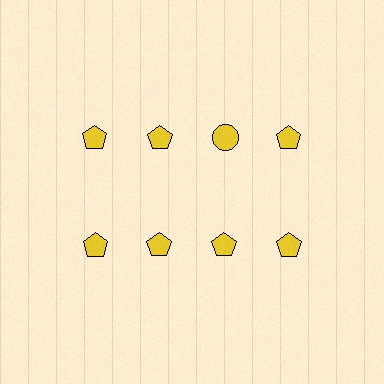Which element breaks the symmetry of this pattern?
The yellow circle in the top row, center column breaks the symmetry. All other shapes are yellow pentagons.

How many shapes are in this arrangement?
There are 8 shapes arranged in a grid pattern.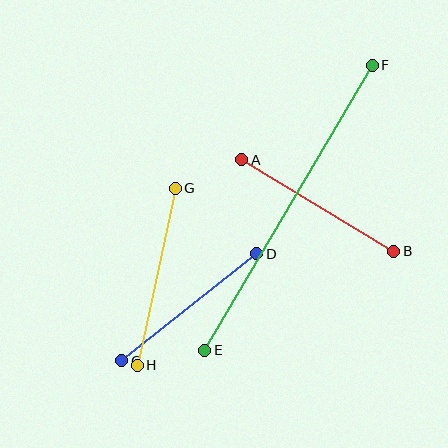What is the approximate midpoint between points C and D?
The midpoint is at approximately (189, 307) pixels.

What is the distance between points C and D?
The distance is approximately 172 pixels.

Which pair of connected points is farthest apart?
Points E and F are farthest apart.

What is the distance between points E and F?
The distance is approximately 330 pixels.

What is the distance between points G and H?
The distance is approximately 181 pixels.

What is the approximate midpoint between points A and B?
The midpoint is at approximately (318, 205) pixels.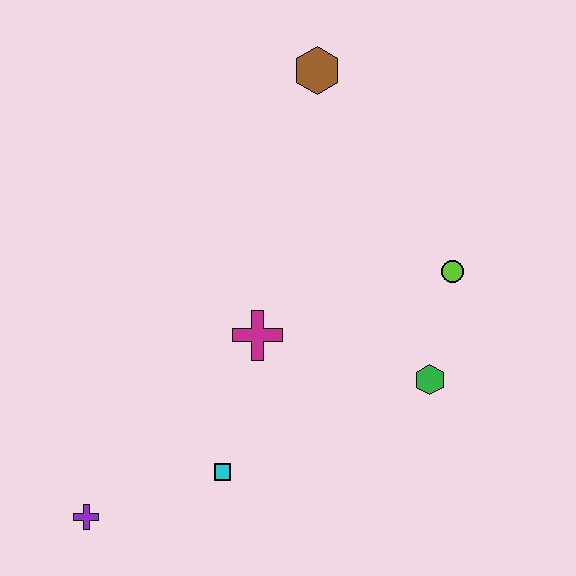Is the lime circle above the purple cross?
Yes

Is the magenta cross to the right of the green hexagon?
No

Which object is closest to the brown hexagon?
The lime circle is closest to the brown hexagon.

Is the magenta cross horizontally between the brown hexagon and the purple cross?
Yes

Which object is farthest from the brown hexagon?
The purple cross is farthest from the brown hexagon.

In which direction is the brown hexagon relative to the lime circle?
The brown hexagon is above the lime circle.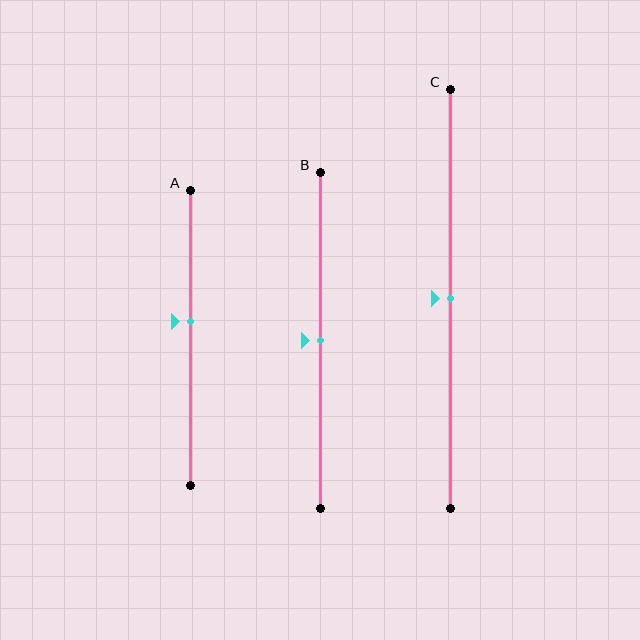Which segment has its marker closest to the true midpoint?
Segment B has its marker closest to the true midpoint.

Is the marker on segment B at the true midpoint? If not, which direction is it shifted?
Yes, the marker on segment B is at the true midpoint.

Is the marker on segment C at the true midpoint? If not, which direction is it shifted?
Yes, the marker on segment C is at the true midpoint.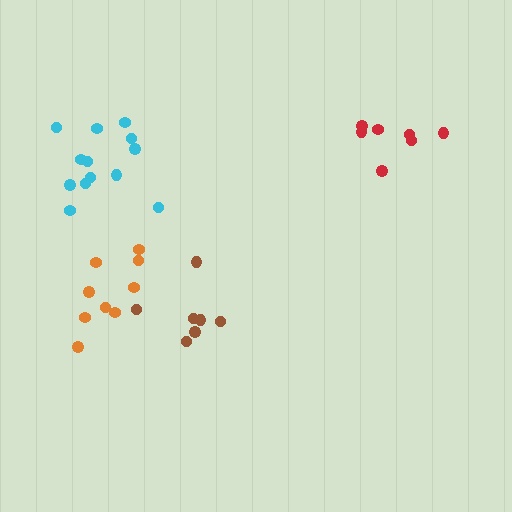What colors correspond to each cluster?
The clusters are colored: red, cyan, orange, brown.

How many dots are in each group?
Group 1: 7 dots, Group 2: 13 dots, Group 3: 9 dots, Group 4: 7 dots (36 total).